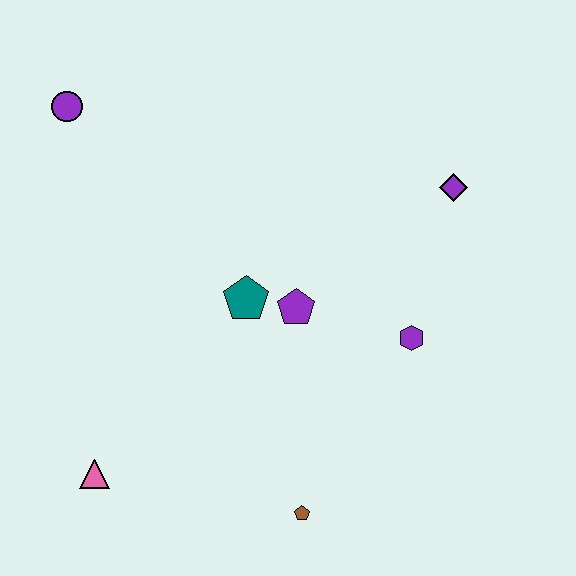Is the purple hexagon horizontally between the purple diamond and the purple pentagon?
Yes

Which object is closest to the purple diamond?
The purple hexagon is closest to the purple diamond.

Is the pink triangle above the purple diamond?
No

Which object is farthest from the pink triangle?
The purple diamond is farthest from the pink triangle.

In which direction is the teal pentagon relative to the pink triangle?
The teal pentagon is above the pink triangle.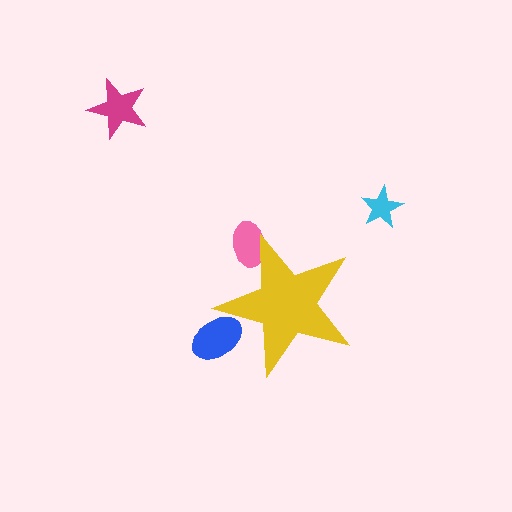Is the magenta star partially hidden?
No, the magenta star is fully visible.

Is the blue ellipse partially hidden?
Yes, the blue ellipse is partially hidden behind the yellow star.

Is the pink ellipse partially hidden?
Yes, the pink ellipse is partially hidden behind the yellow star.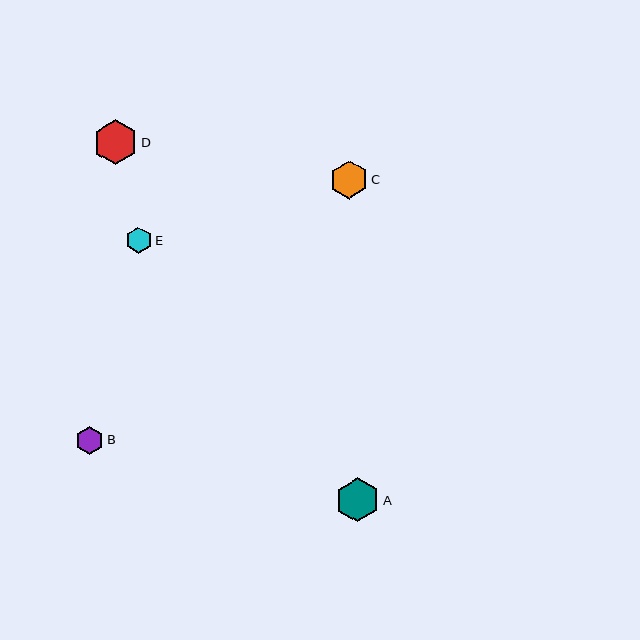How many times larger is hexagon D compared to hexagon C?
Hexagon D is approximately 1.2 times the size of hexagon C.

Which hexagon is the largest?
Hexagon D is the largest with a size of approximately 44 pixels.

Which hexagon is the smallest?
Hexagon E is the smallest with a size of approximately 26 pixels.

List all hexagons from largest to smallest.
From largest to smallest: D, A, C, B, E.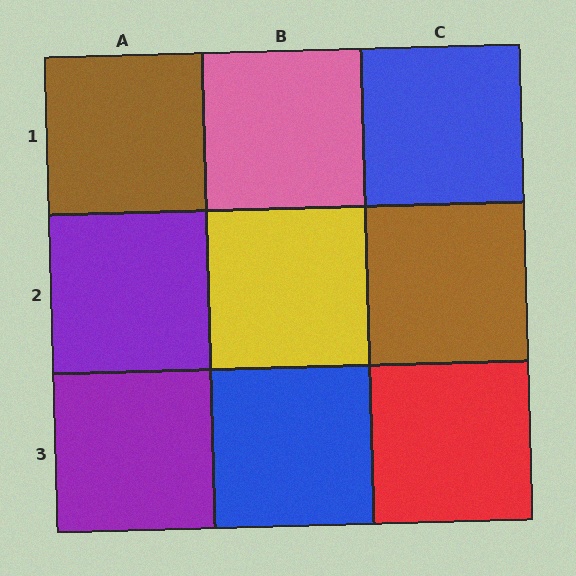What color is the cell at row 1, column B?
Pink.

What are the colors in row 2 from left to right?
Purple, yellow, brown.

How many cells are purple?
2 cells are purple.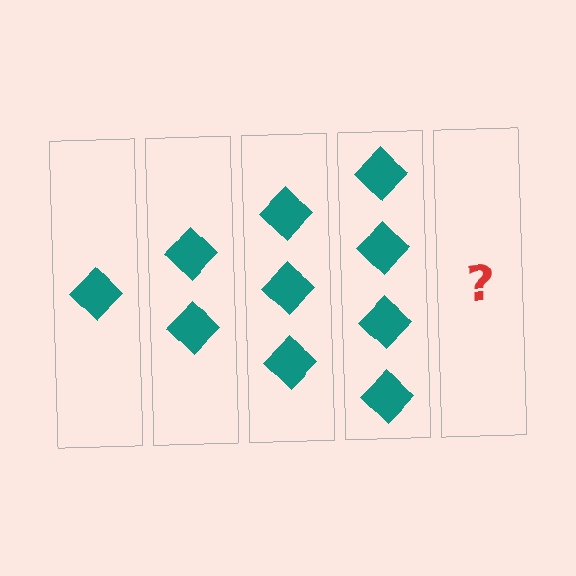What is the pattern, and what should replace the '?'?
The pattern is that each step adds one more diamond. The '?' should be 5 diamonds.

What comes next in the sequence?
The next element should be 5 diamonds.